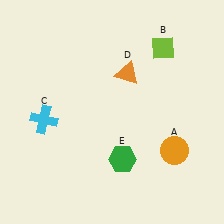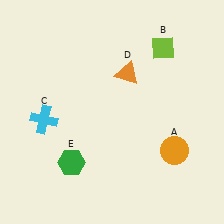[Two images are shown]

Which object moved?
The green hexagon (E) moved left.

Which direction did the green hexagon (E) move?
The green hexagon (E) moved left.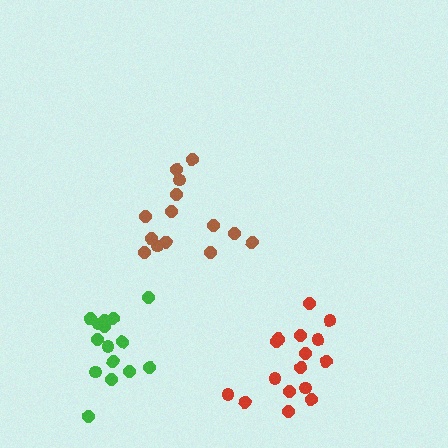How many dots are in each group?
Group 1: 16 dots, Group 2: 15 dots, Group 3: 14 dots (45 total).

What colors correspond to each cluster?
The clusters are colored: red, green, brown.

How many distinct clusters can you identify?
There are 3 distinct clusters.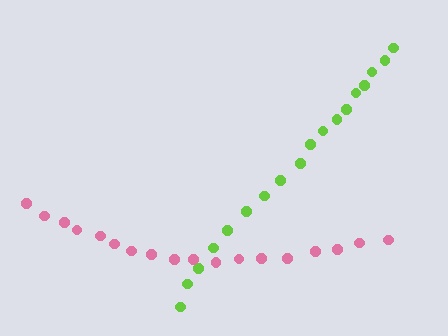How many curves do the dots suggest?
There are 2 distinct paths.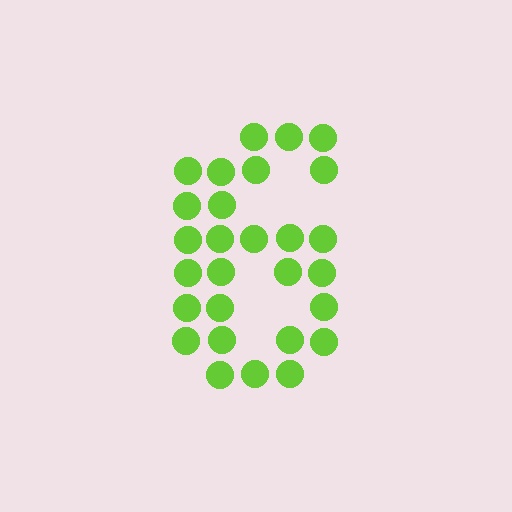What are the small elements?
The small elements are circles.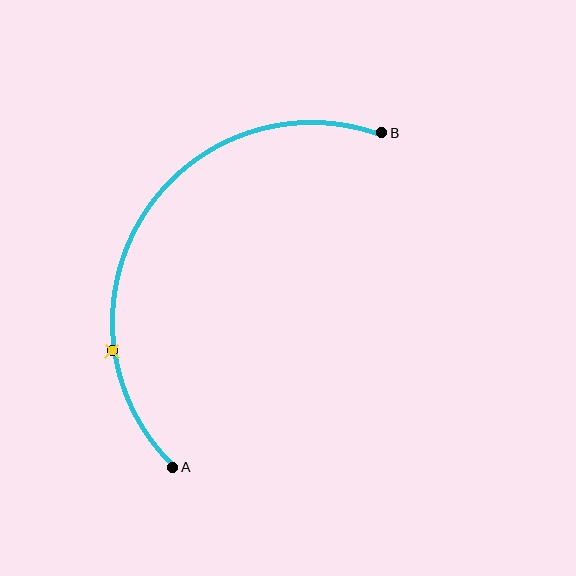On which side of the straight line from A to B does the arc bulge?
The arc bulges to the left of the straight line connecting A and B.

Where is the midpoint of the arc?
The arc midpoint is the point on the curve farthest from the straight line joining A and B. It sits to the left of that line.